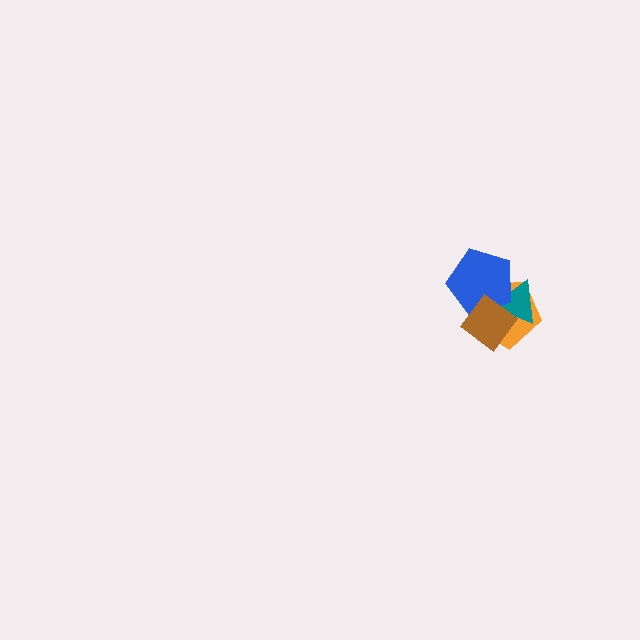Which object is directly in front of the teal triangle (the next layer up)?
The blue pentagon is directly in front of the teal triangle.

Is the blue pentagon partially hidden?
Yes, it is partially covered by another shape.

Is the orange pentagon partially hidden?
Yes, it is partially covered by another shape.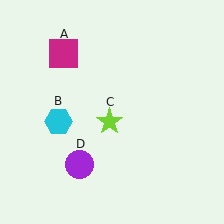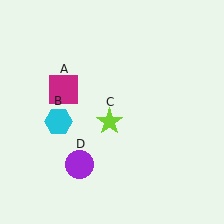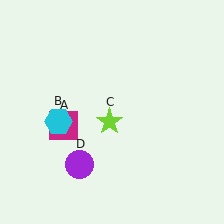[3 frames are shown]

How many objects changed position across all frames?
1 object changed position: magenta square (object A).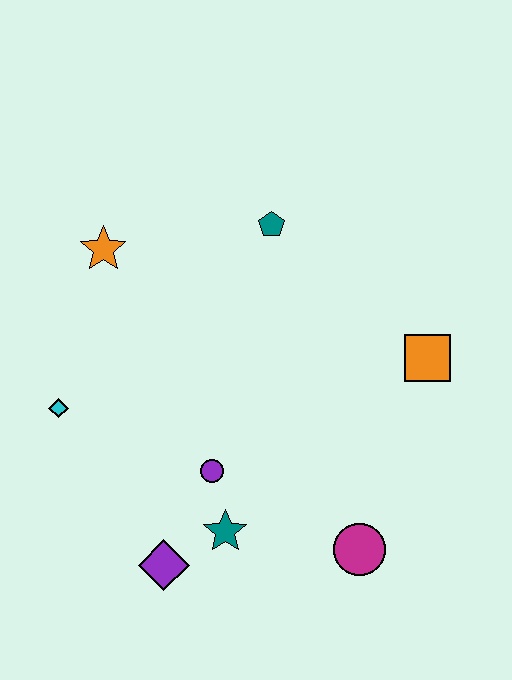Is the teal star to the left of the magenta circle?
Yes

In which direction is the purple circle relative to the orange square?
The purple circle is to the left of the orange square.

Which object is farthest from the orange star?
The magenta circle is farthest from the orange star.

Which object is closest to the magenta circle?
The teal star is closest to the magenta circle.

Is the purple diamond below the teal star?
Yes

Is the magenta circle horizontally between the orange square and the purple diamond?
Yes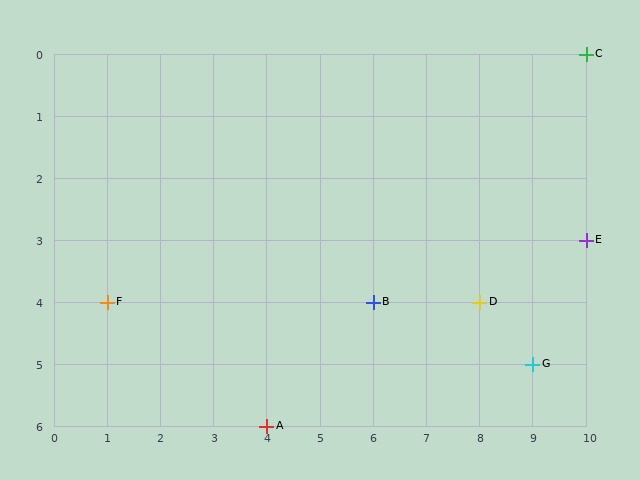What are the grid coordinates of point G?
Point G is at grid coordinates (9, 5).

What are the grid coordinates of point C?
Point C is at grid coordinates (10, 0).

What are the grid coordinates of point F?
Point F is at grid coordinates (1, 4).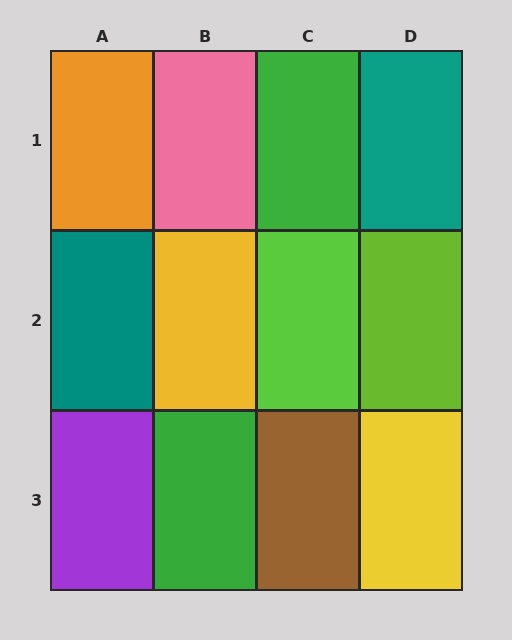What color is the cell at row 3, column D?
Yellow.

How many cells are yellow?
2 cells are yellow.